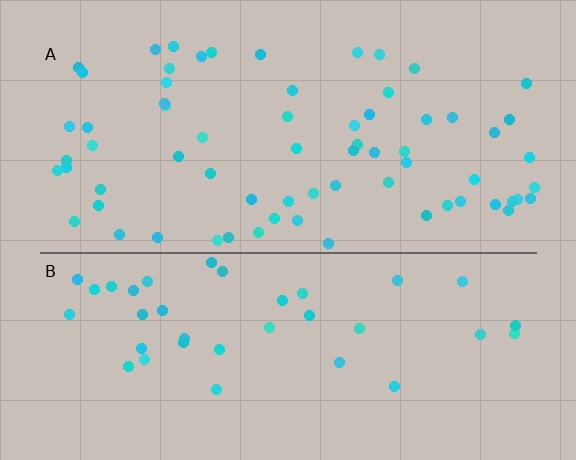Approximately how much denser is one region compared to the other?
Approximately 1.8× — region A over region B.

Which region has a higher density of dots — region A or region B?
A (the top).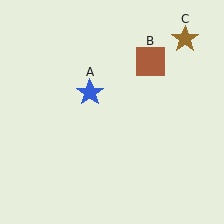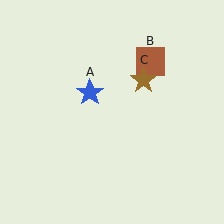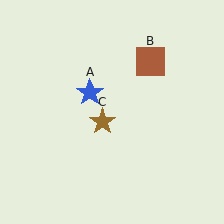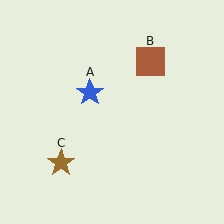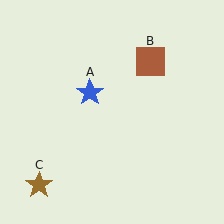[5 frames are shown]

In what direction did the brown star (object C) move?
The brown star (object C) moved down and to the left.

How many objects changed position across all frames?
1 object changed position: brown star (object C).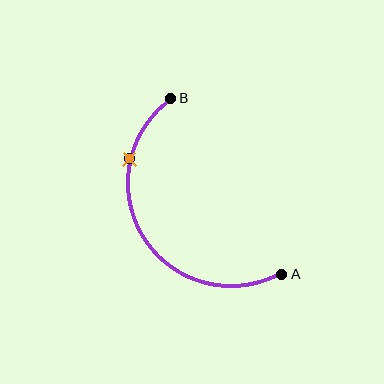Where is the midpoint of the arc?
The arc midpoint is the point on the curve farthest from the straight line joining A and B. It sits to the left of that line.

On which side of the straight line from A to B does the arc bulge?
The arc bulges to the left of the straight line connecting A and B.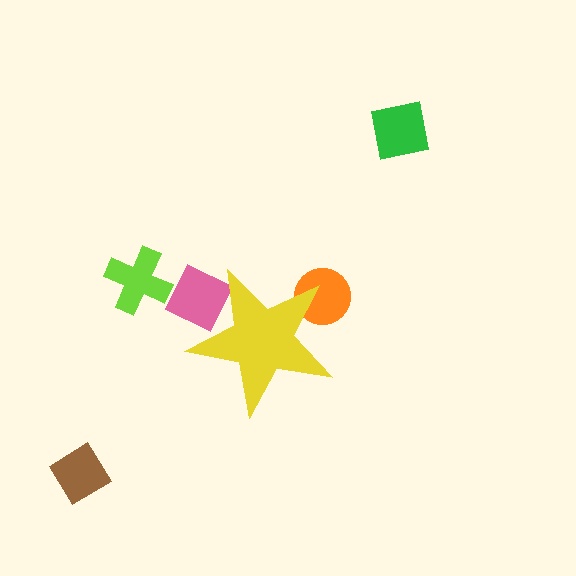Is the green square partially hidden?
No, the green square is fully visible.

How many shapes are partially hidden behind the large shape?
3 shapes are partially hidden.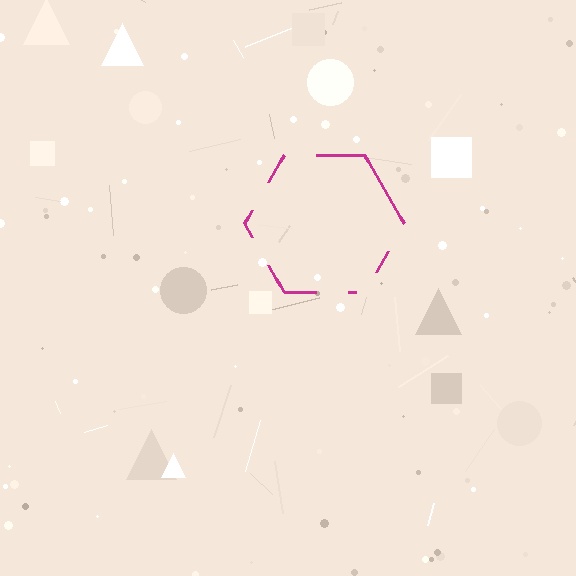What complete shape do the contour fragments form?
The contour fragments form a hexagon.